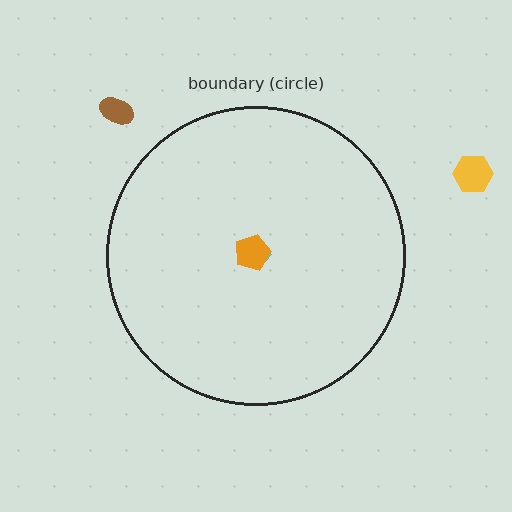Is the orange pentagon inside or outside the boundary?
Inside.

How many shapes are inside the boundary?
2 inside, 2 outside.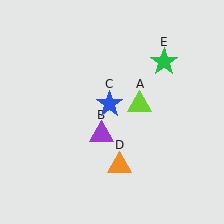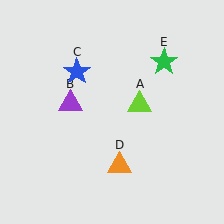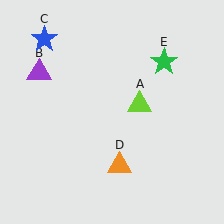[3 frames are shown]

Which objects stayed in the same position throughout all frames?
Lime triangle (object A) and orange triangle (object D) and green star (object E) remained stationary.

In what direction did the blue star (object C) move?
The blue star (object C) moved up and to the left.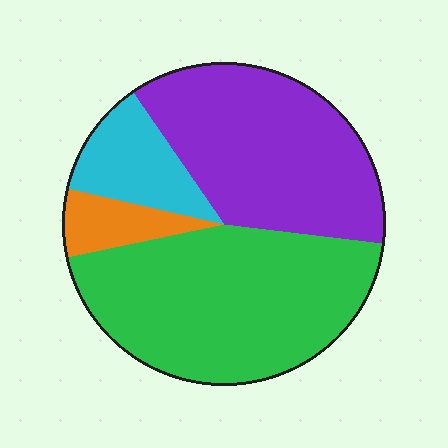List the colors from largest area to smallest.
From largest to smallest: green, purple, cyan, orange.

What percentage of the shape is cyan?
Cyan covers around 10% of the shape.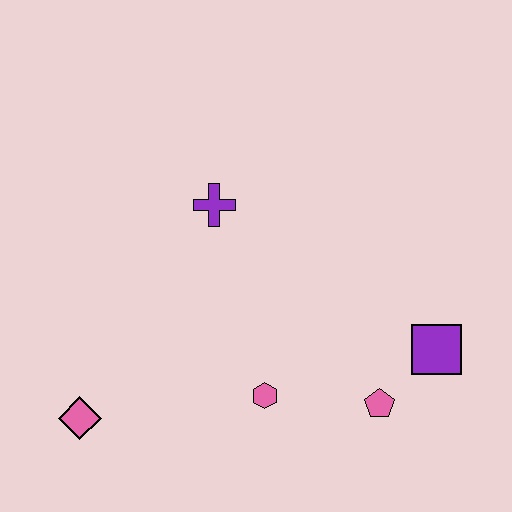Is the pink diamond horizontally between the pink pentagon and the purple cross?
No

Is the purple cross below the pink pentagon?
No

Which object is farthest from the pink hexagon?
The purple cross is farthest from the pink hexagon.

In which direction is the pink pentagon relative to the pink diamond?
The pink pentagon is to the right of the pink diamond.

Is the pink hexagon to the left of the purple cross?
No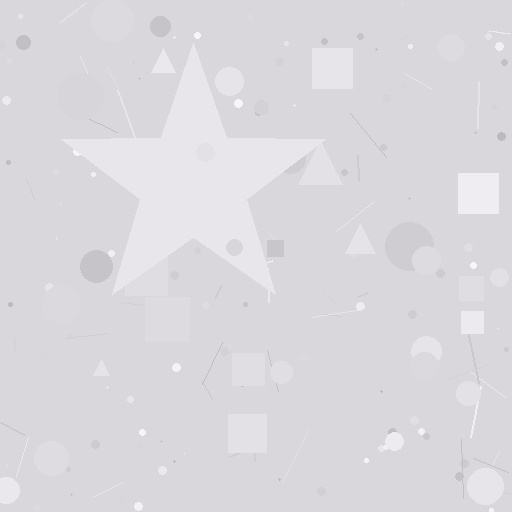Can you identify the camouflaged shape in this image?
The camouflaged shape is a star.